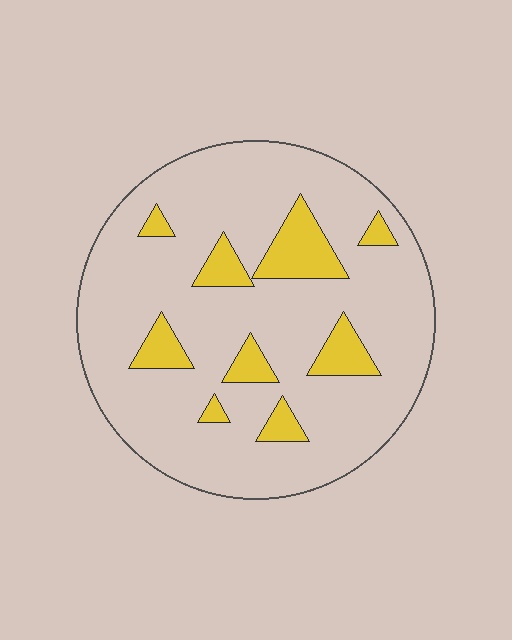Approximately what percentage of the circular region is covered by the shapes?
Approximately 15%.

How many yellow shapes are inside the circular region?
9.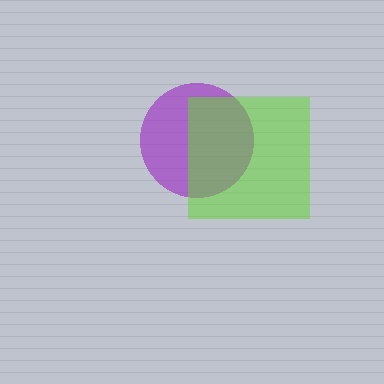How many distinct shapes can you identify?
There are 2 distinct shapes: a purple circle, a lime square.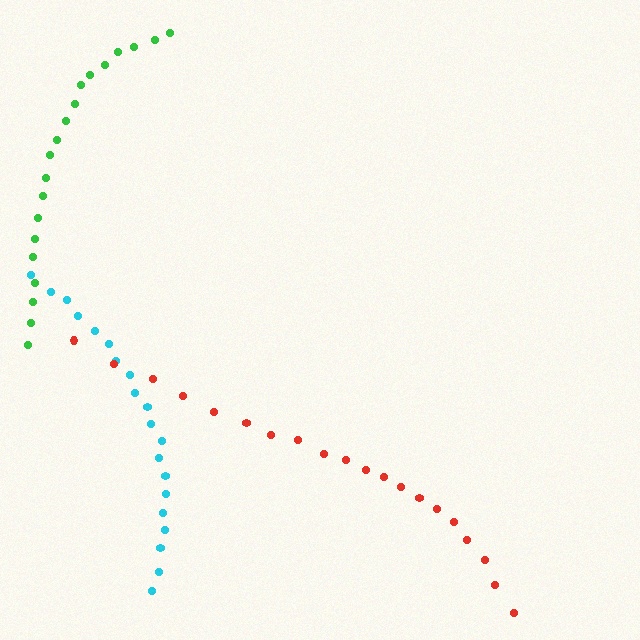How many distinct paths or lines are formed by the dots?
There are 3 distinct paths.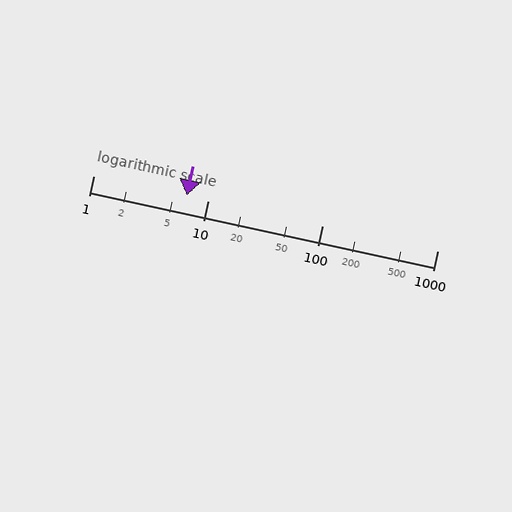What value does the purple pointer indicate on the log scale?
The pointer indicates approximately 6.5.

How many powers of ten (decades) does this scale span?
The scale spans 3 decades, from 1 to 1000.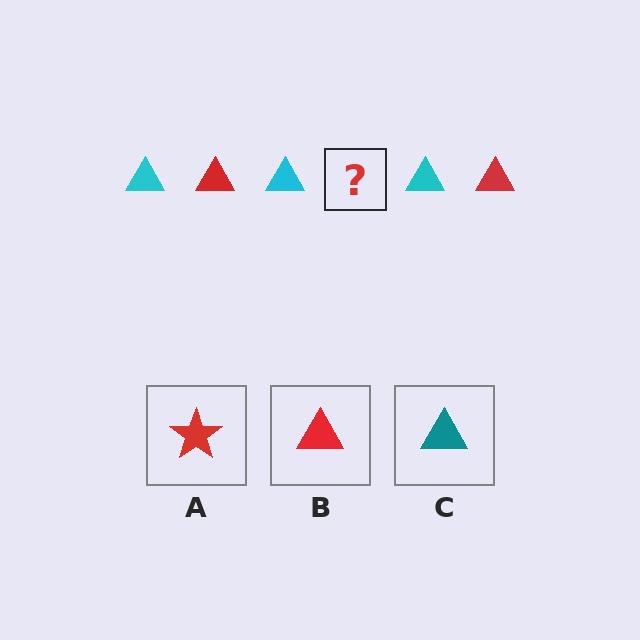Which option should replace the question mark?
Option B.